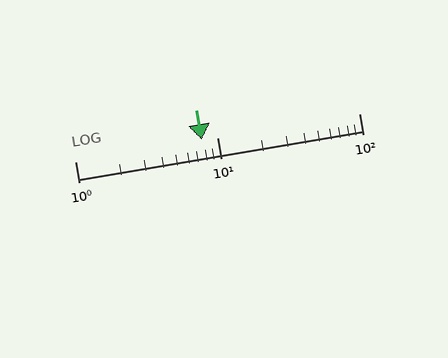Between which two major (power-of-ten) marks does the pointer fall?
The pointer is between 1 and 10.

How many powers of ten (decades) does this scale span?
The scale spans 2 decades, from 1 to 100.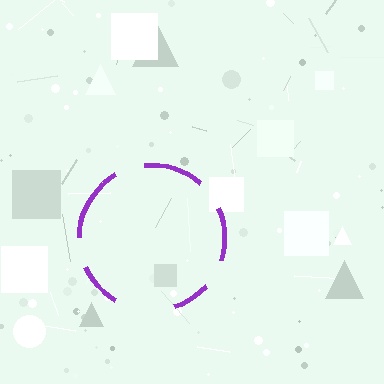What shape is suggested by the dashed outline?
The dashed outline suggests a circle.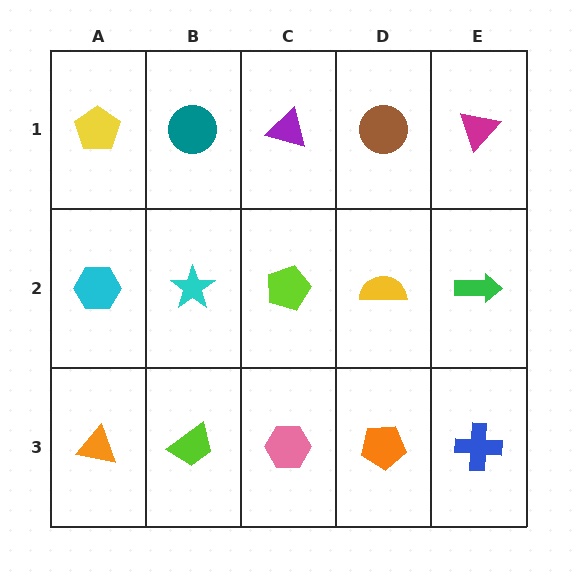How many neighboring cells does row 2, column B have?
4.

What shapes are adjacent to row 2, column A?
A yellow pentagon (row 1, column A), an orange triangle (row 3, column A), a cyan star (row 2, column B).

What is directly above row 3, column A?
A cyan hexagon.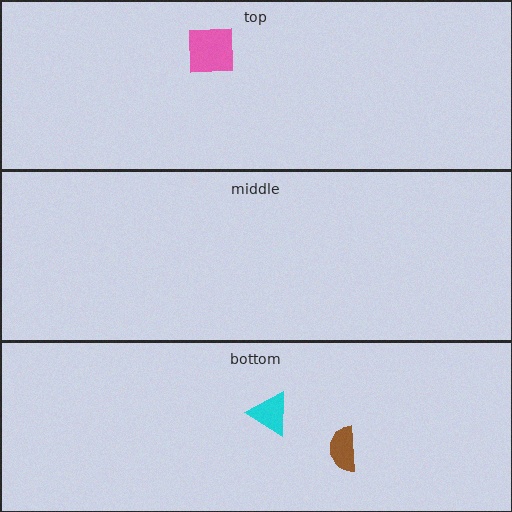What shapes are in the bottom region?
The brown semicircle, the cyan triangle.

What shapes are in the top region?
The pink square.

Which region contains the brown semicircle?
The bottom region.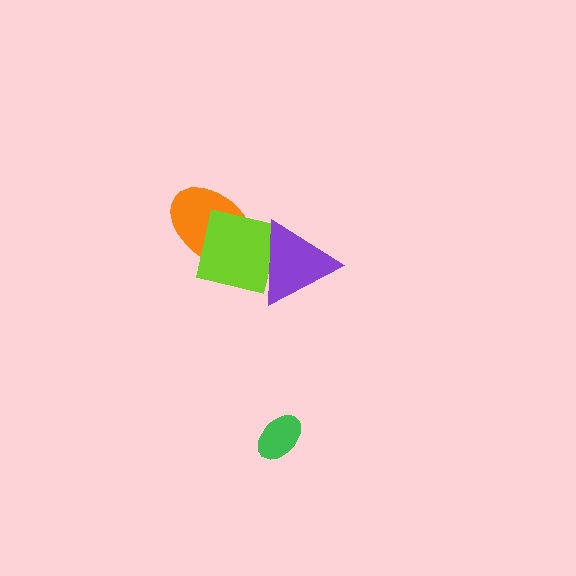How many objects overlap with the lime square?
2 objects overlap with the lime square.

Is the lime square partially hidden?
Yes, it is partially covered by another shape.